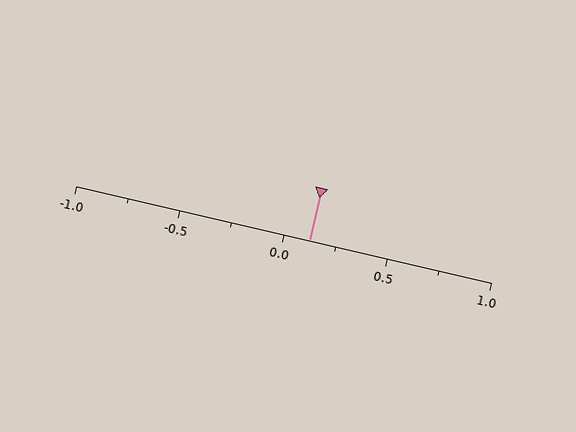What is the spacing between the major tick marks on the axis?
The major ticks are spaced 0.5 apart.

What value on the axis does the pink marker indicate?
The marker indicates approximately 0.12.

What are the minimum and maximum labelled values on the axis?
The axis runs from -1.0 to 1.0.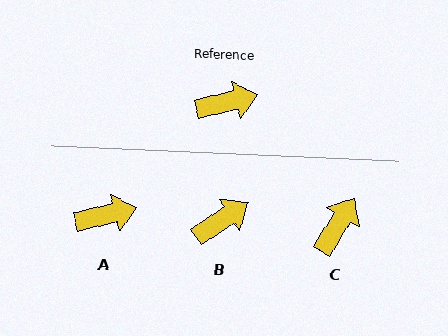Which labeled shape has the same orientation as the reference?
A.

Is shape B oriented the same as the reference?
No, it is off by about 20 degrees.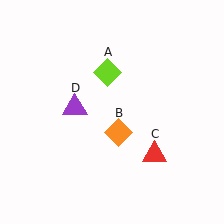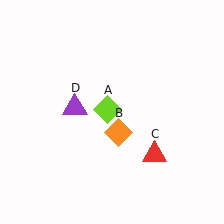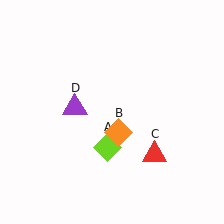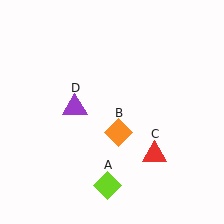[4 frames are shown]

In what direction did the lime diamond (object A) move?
The lime diamond (object A) moved down.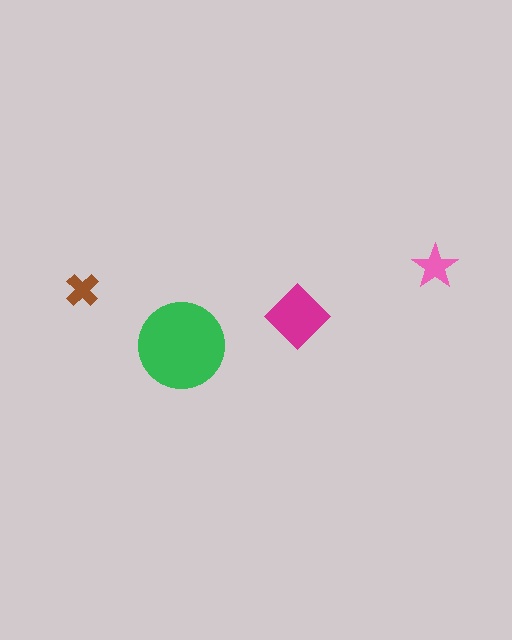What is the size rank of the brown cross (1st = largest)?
4th.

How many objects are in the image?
There are 4 objects in the image.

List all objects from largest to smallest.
The green circle, the magenta diamond, the pink star, the brown cross.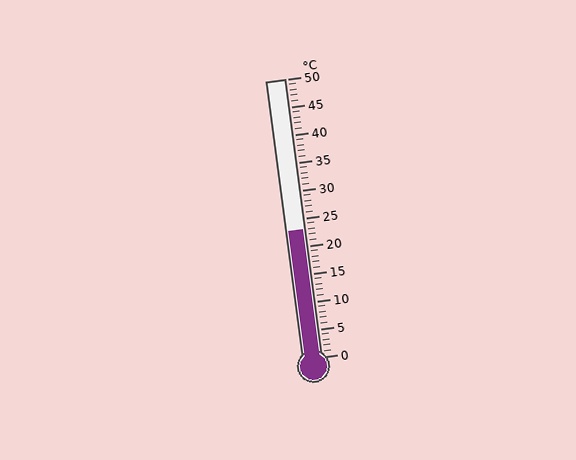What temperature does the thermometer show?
The thermometer shows approximately 23°C.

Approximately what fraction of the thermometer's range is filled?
The thermometer is filled to approximately 45% of its range.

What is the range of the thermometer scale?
The thermometer scale ranges from 0°C to 50°C.